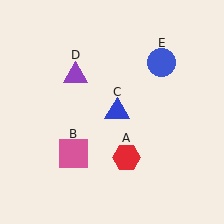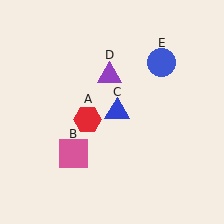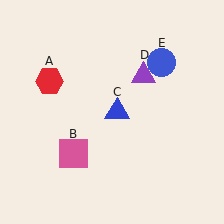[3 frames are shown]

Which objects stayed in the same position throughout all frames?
Pink square (object B) and blue triangle (object C) and blue circle (object E) remained stationary.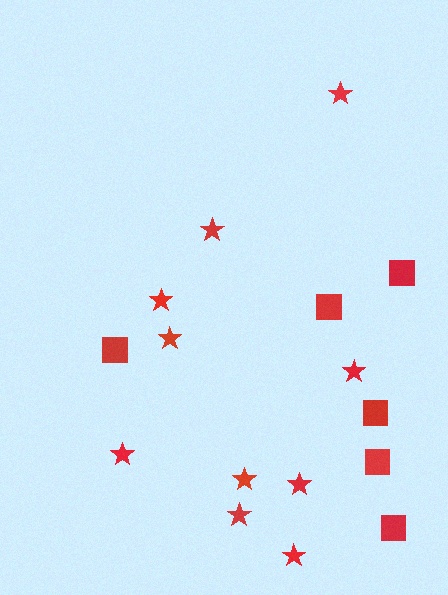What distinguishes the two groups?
There are 2 groups: one group of squares (6) and one group of stars (10).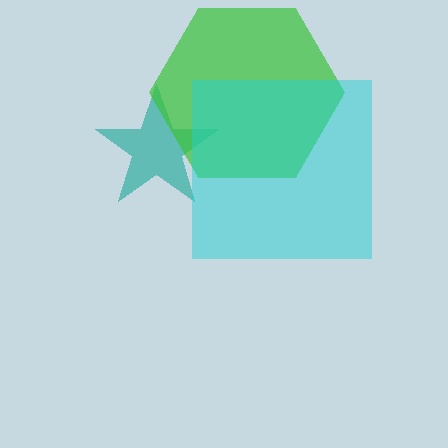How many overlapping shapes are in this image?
There are 3 overlapping shapes in the image.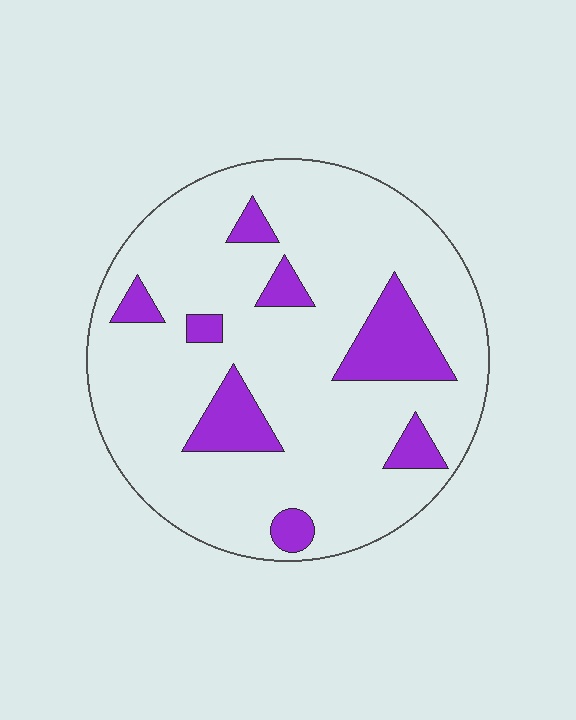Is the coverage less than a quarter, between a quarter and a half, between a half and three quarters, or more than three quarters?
Less than a quarter.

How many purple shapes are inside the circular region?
8.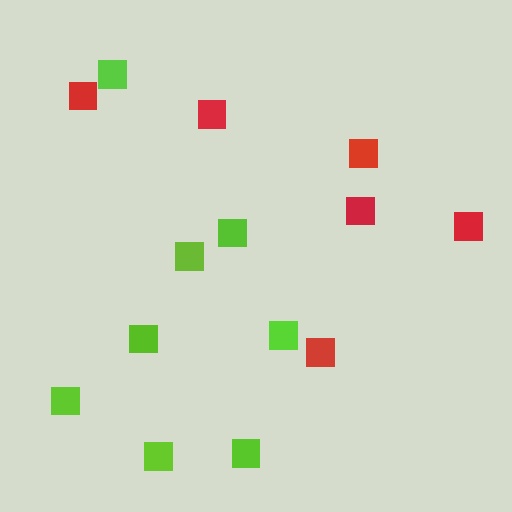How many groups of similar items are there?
There are 2 groups: one group of red squares (6) and one group of lime squares (8).